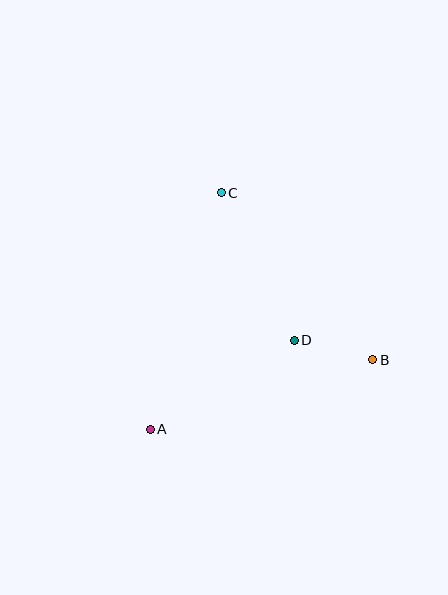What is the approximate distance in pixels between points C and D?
The distance between C and D is approximately 164 pixels.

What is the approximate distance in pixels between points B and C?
The distance between B and C is approximately 225 pixels.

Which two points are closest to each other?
Points B and D are closest to each other.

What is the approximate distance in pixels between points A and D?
The distance between A and D is approximately 169 pixels.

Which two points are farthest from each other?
Points A and C are farthest from each other.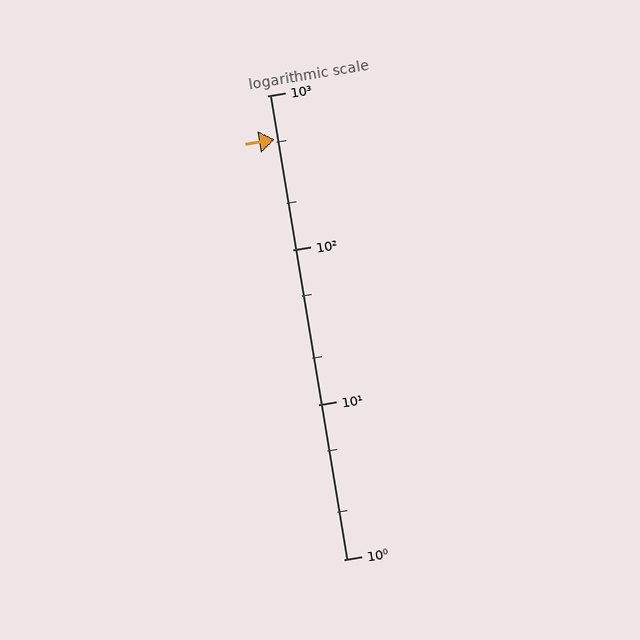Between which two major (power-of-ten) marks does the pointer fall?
The pointer is between 100 and 1000.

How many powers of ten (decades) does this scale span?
The scale spans 3 decades, from 1 to 1000.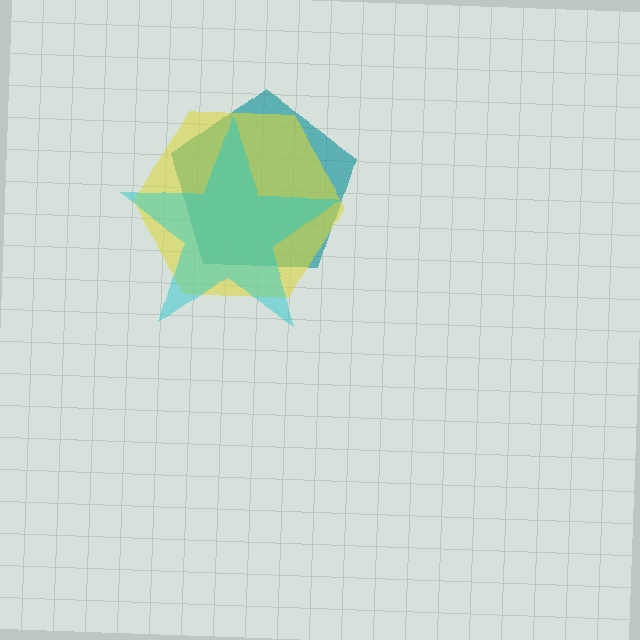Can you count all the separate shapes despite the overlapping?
Yes, there are 3 separate shapes.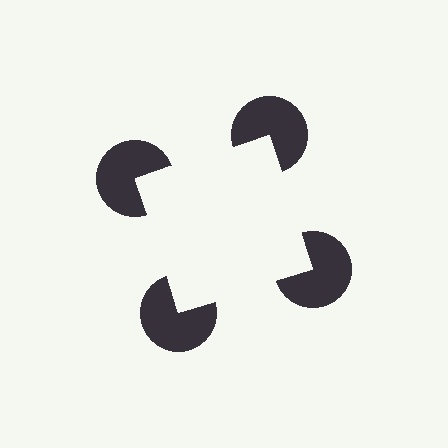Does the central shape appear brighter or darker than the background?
It typically appears slightly brighter than the background, even though no actual brightness change is drawn.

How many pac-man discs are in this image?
There are 4 — one at each vertex of the illusory square.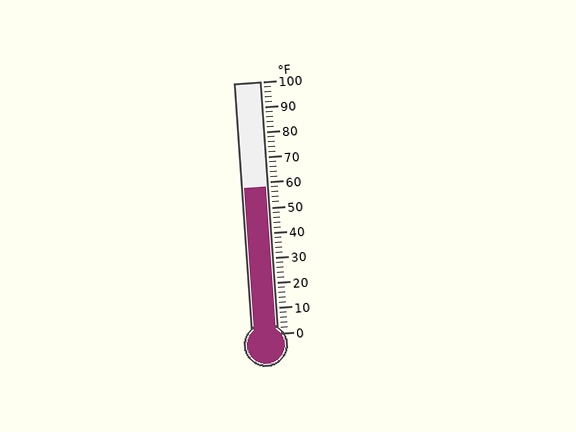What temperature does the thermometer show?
The thermometer shows approximately 58°F.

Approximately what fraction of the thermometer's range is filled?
The thermometer is filled to approximately 60% of its range.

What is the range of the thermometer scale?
The thermometer scale ranges from 0°F to 100°F.